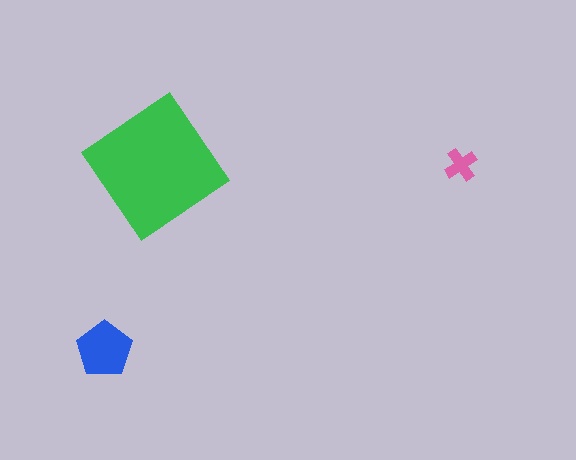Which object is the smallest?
The pink cross.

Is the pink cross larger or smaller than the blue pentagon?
Smaller.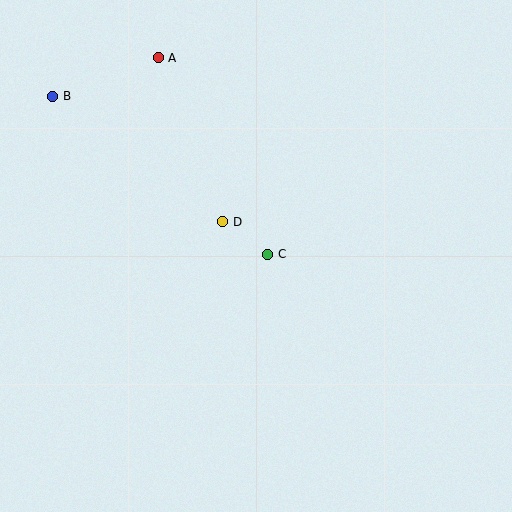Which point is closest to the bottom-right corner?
Point C is closest to the bottom-right corner.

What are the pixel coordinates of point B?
Point B is at (53, 96).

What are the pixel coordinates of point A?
Point A is at (158, 58).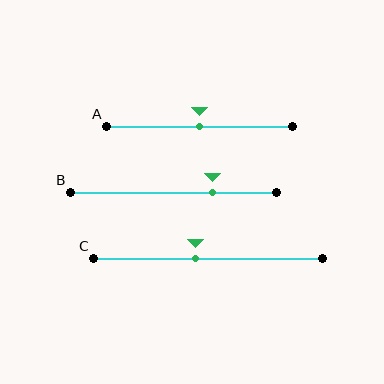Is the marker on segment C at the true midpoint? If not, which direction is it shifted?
No, the marker on segment C is shifted to the left by about 5% of the segment length.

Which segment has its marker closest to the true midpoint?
Segment A has its marker closest to the true midpoint.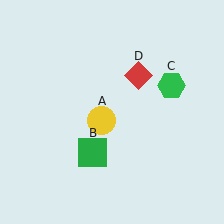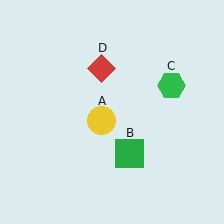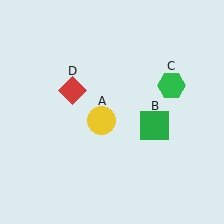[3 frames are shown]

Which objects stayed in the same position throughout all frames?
Yellow circle (object A) and green hexagon (object C) remained stationary.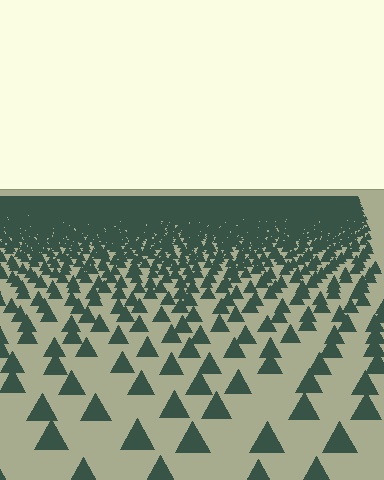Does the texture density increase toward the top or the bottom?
Density increases toward the top.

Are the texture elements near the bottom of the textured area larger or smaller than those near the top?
Larger. Near the bottom, elements are closer to the viewer and appear at a bigger on-screen size.